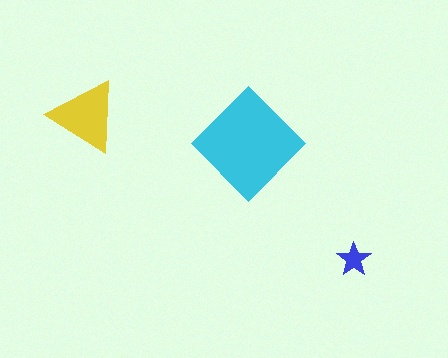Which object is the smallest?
The blue star.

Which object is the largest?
The cyan diamond.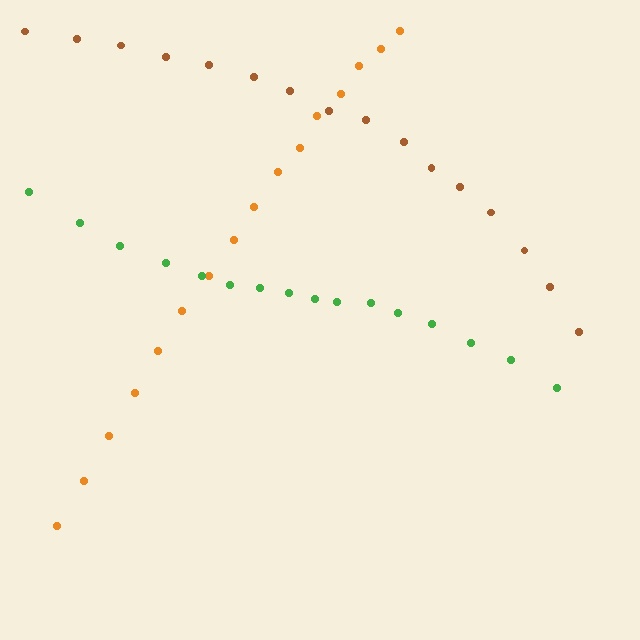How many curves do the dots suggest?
There are 3 distinct paths.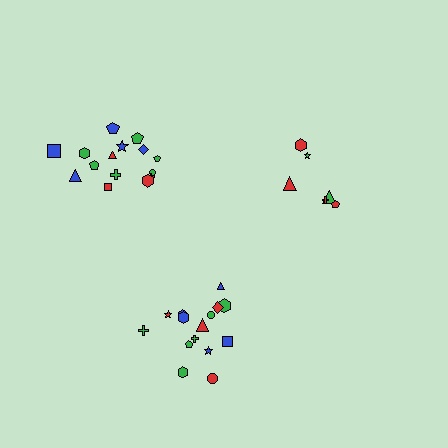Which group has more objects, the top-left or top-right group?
The top-left group.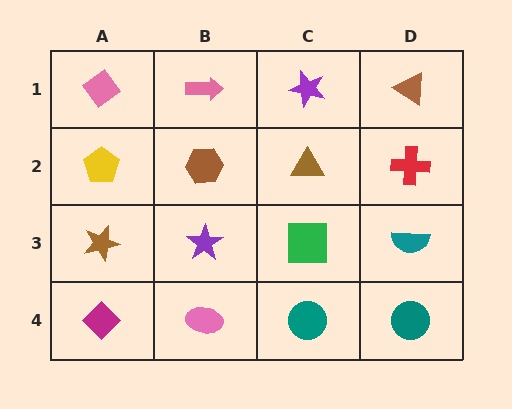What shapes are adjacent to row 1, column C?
A brown triangle (row 2, column C), a pink arrow (row 1, column B), a brown triangle (row 1, column D).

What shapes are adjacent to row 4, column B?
A purple star (row 3, column B), a magenta diamond (row 4, column A), a teal circle (row 4, column C).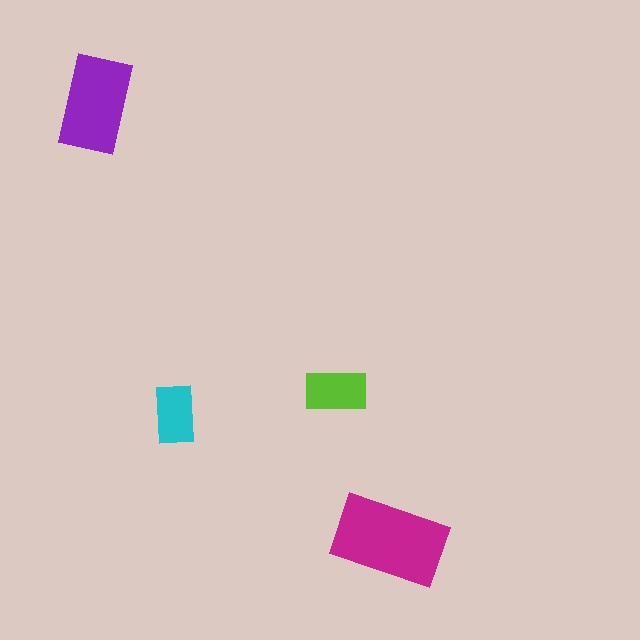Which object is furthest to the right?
The magenta rectangle is rightmost.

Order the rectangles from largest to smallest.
the magenta one, the purple one, the lime one, the cyan one.